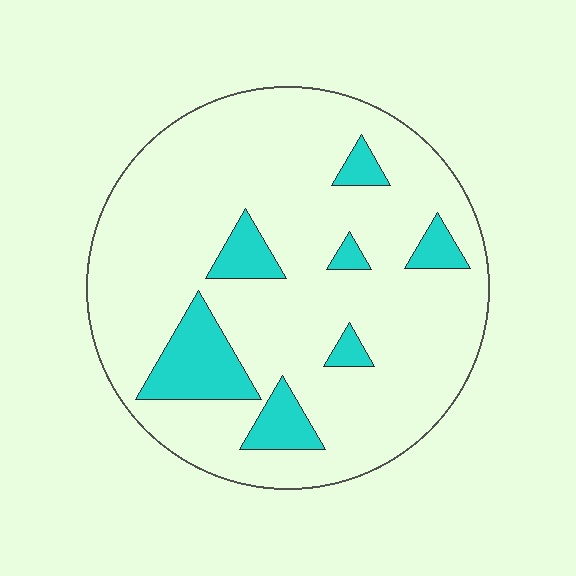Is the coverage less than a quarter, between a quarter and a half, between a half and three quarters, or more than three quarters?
Less than a quarter.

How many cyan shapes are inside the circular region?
7.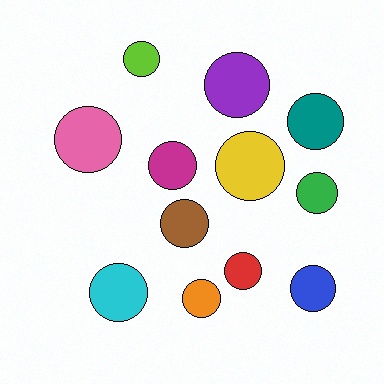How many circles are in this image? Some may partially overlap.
There are 12 circles.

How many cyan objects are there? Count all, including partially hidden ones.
There is 1 cyan object.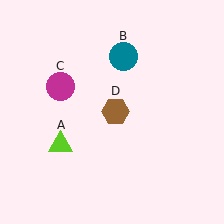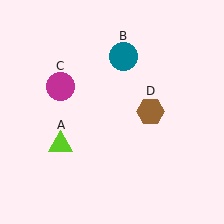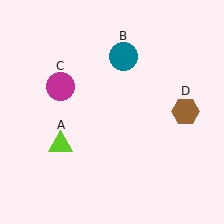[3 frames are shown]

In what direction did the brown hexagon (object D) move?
The brown hexagon (object D) moved right.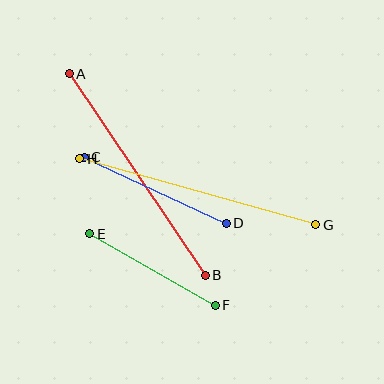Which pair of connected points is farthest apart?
Points G and H are farthest apart.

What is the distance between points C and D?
The distance is approximately 156 pixels.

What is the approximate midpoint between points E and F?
The midpoint is at approximately (153, 269) pixels.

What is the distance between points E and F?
The distance is approximately 144 pixels.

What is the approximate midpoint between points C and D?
The midpoint is at approximately (155, 190) pixels.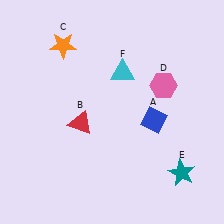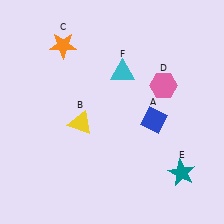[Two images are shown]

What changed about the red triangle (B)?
In Image 1, B is red. In Image 2, it changed to yellow.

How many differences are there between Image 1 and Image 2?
There is 1 difference between the two images.